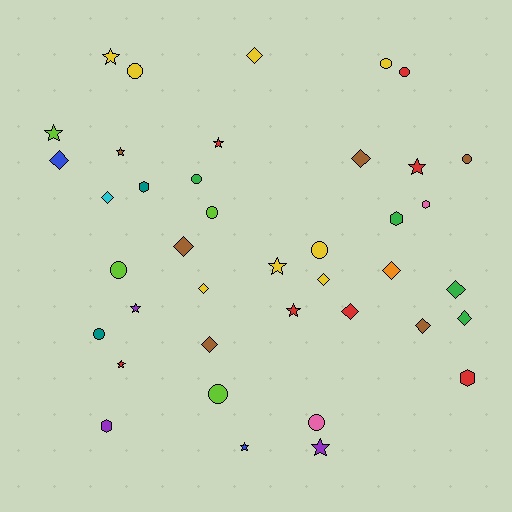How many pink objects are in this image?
There are 2 pink objects.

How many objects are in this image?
There are 40 objects.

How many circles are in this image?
There are 11 circles.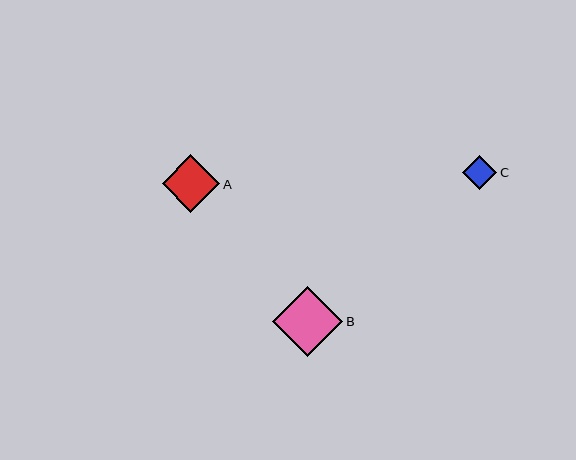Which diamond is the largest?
Diamond B is the largest with a size of approximately 70 pixels.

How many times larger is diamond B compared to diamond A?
Diamond B is approximately 1.2 times the size of diamond A.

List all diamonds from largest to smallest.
From largest to smallest: B, A, C.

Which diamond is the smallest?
Diamond C is the smallest with a size of approximately 34 pixels.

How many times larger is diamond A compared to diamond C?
Diamond A is approximately 1.7 times the size of diamond C.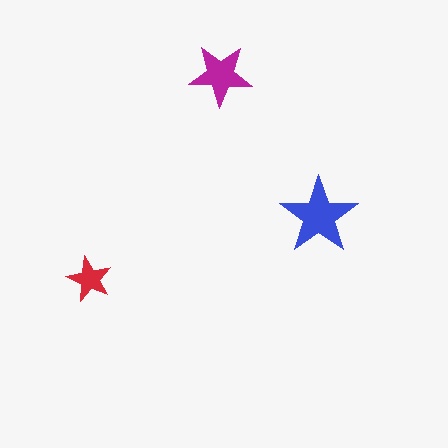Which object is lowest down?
The red star is bottommost.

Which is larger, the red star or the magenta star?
The magenta one.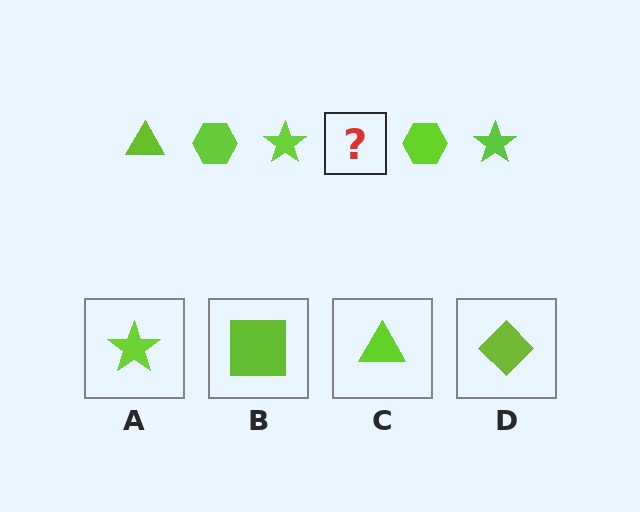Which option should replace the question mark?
Option C.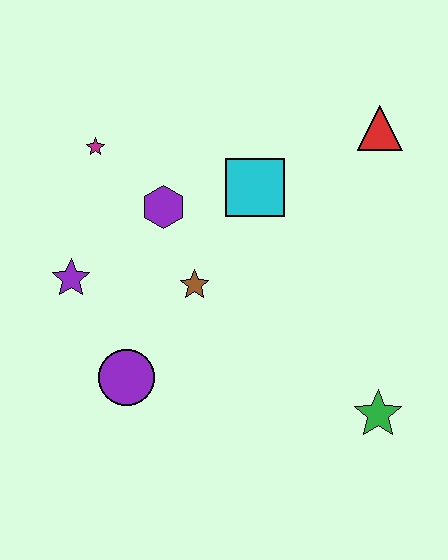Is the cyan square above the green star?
Yes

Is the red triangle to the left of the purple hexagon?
No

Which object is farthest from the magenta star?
The green star is farthest from the magenta star.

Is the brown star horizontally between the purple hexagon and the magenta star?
No